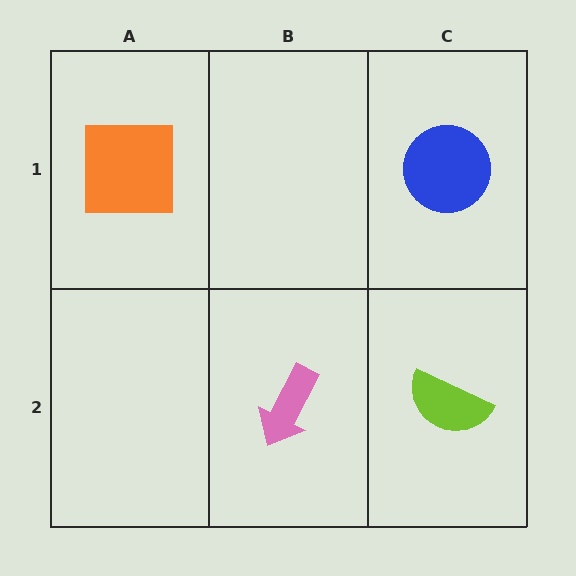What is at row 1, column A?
An orange square.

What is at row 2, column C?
A lime semicircle.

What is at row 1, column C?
A blue circle.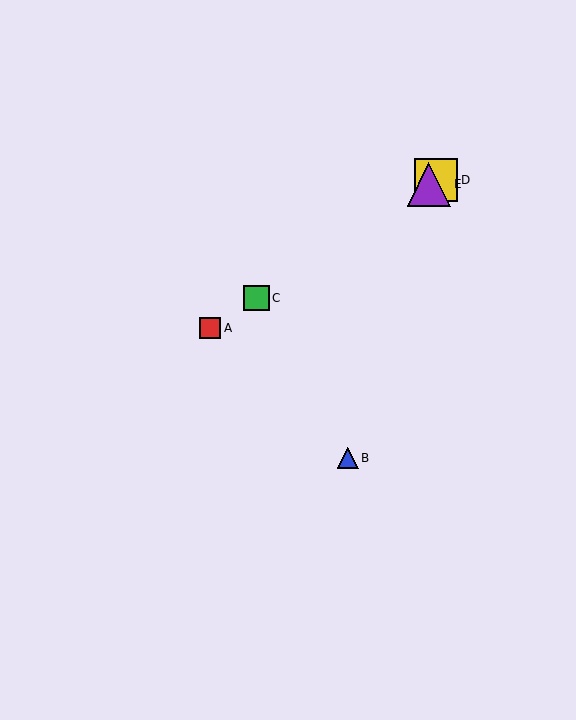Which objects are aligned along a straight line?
Objects A, C, D, E are aligned along a straight line.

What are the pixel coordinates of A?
Object A is at (210, 328).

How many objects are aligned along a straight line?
4 objects (A, C, D, E) are aligned along a straight line.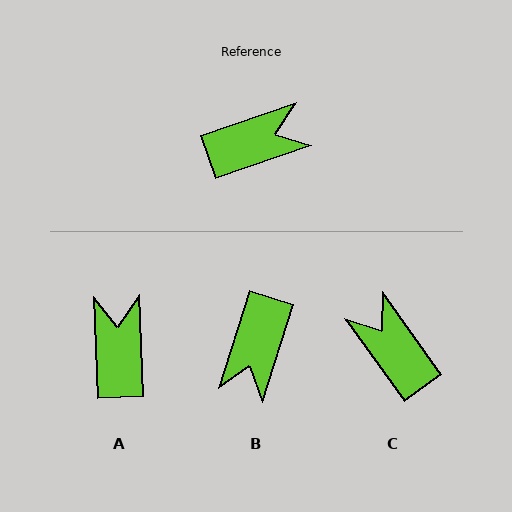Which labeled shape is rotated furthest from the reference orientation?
B, about 127 degrees away.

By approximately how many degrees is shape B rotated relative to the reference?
Approximately 127 degrees clockwise.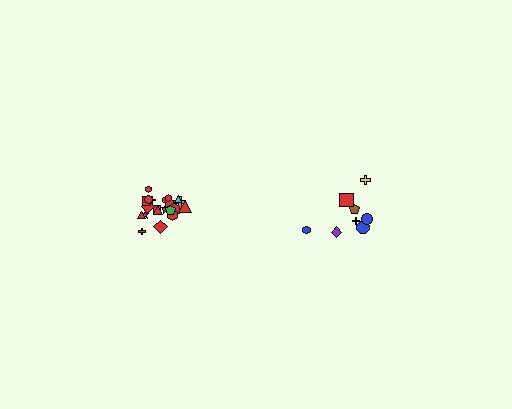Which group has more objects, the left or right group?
The left group.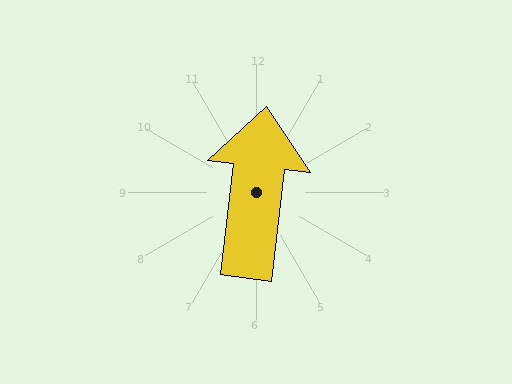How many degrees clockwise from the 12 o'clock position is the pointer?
Approximately 7 degrees.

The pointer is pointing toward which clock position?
Roughly 12 o'clock.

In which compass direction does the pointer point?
North.